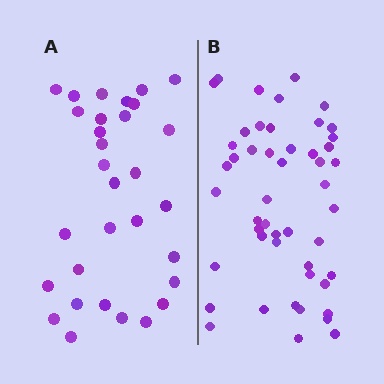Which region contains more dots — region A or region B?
Region B (the right region) has more dots.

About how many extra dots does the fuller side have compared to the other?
Region B has approximately 20 more dots than region A.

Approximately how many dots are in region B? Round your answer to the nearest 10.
About 50 dots. (The exact count is 49, which rounds to 50.)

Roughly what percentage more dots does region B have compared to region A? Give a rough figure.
About 60% more.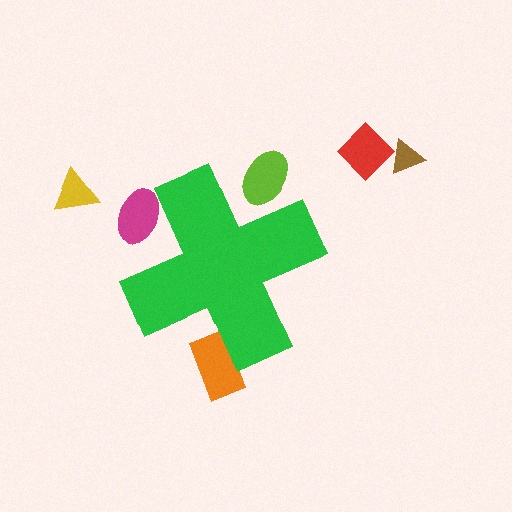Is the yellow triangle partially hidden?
No, the yellow triangle is fully visible.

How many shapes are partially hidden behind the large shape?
3 shapes are partially hidden.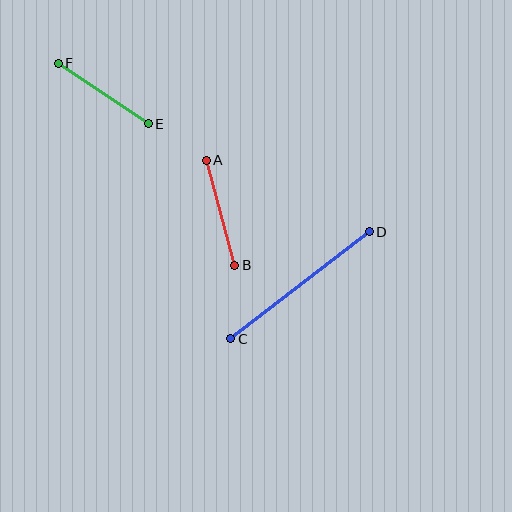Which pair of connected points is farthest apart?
Points C and D are farthest apart.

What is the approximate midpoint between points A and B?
The midpoint is at approximately (220, 213) pixels.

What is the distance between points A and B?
The distance is approximately 109 pixels.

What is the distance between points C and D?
The distance is approximately 175 pixels.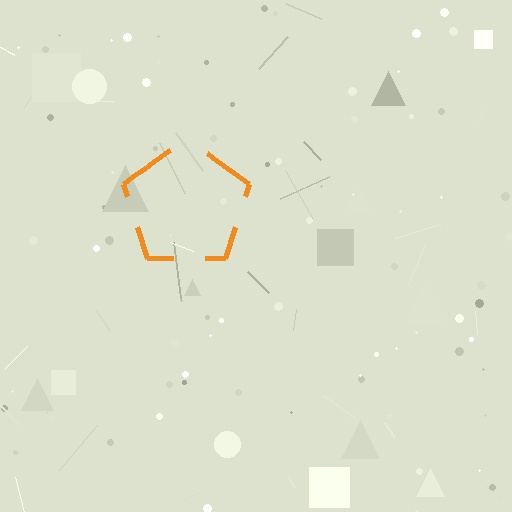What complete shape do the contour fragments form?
The contour fragments form a pentagon.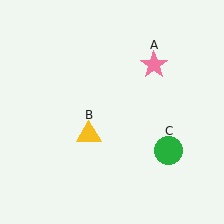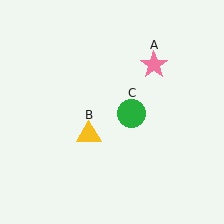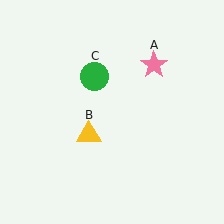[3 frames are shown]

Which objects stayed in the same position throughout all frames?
Pink star (object A) and yellow triangle (object B) remained stationary.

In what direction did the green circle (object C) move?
The green circle (object C) moved up and to the left.